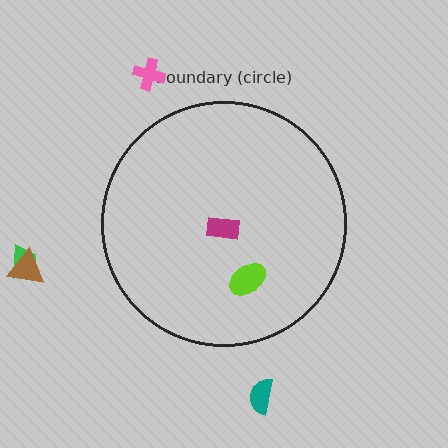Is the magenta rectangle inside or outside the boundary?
Inside.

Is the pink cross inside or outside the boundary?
Outside.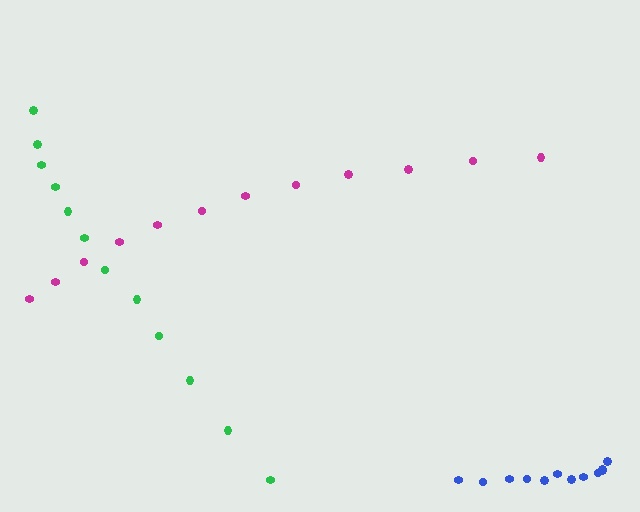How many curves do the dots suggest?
There are 3 distinct paths.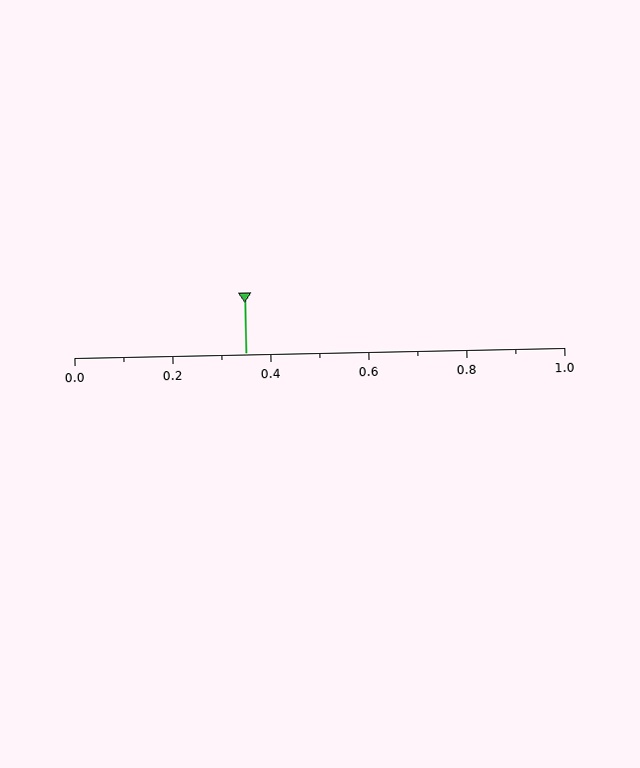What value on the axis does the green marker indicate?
The marker indicates approximately 0.35.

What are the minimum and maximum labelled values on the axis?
The axis runs from 0.0 to 1.0.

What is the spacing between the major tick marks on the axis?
The major ticks are spaced 0.2 apart.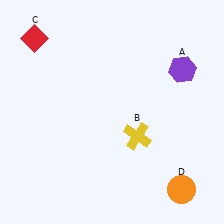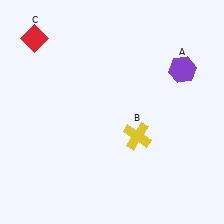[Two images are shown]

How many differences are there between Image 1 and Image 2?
There is 1 difference between the two images.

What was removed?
The orange circle (D) was removed in Image 2.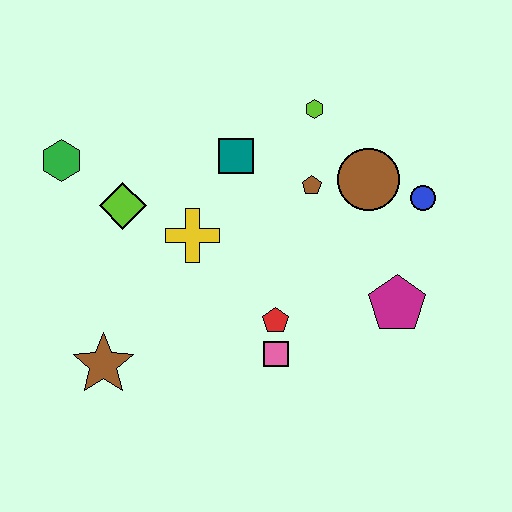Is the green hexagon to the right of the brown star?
No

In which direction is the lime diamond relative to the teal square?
The lime diamond is to the left of the teal square.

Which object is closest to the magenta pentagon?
The blue circle is closest to the magenta pentagon.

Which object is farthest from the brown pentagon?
The brown star is farthest from the brown pentagon.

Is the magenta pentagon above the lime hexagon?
No